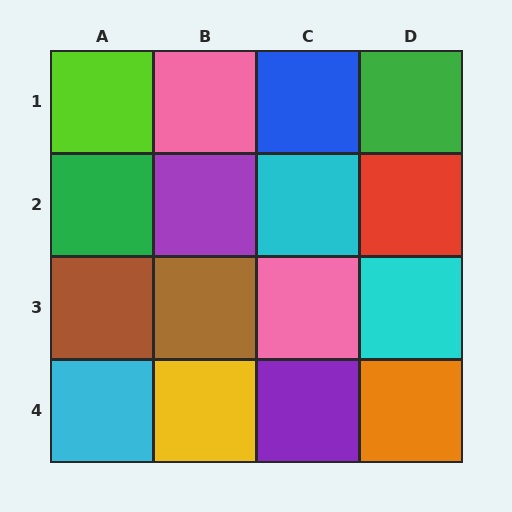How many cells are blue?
1 cell is blue.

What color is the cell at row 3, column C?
Pink.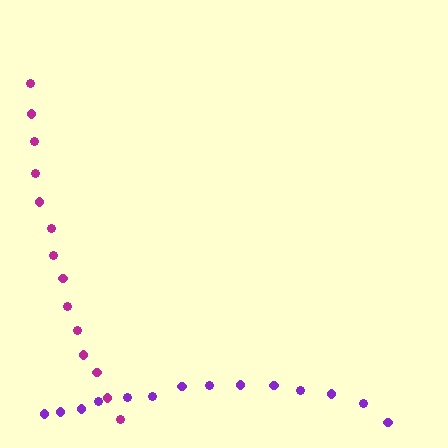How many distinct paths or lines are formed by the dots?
There are 2 distinct paths.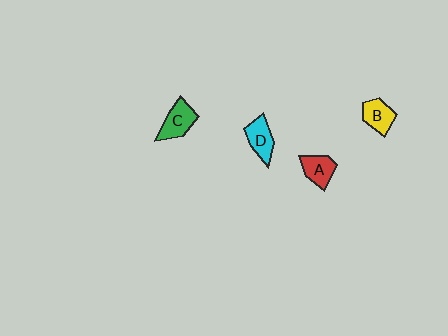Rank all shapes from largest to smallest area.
From largest to smallest: C (green), D (cyan), A (red), B (yellow).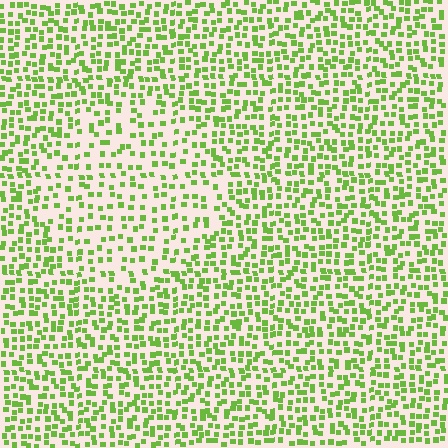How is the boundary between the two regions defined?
The boundary is defined by a change in element density (approximately 1.7x ratio). All elements are the same color, size, and shape.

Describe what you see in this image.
The image contains small lime elements arranged at two different densities. A circle-shaped region is visible where the elements are less densely packed than the surrounding area.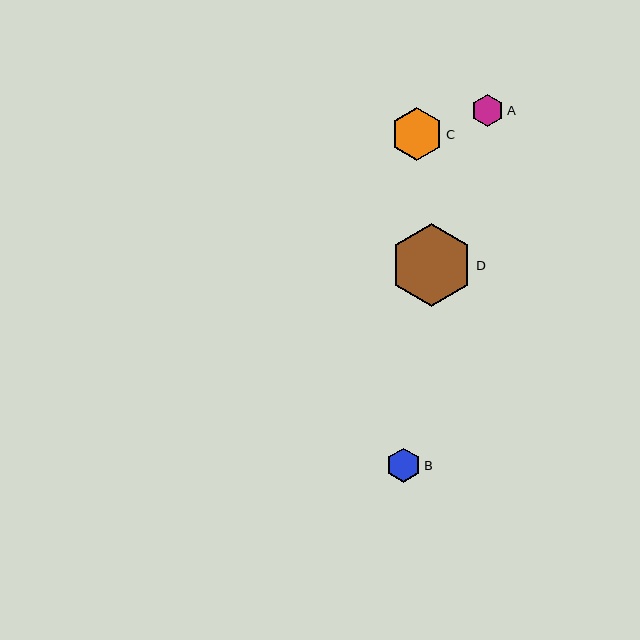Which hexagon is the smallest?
Hexagon A is the smallest with a size of approximately 32 pixels.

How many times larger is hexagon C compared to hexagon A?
Hexagon C is approximately 1.6 times the size of hexagon A.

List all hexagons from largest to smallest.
From largest to smallest: D, C, B, A.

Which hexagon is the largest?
Hexagon D is the largest with a size of approximately 83 pixels.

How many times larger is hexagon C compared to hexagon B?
Hexagon C is approximately 1.5 times the size of hexagon B.